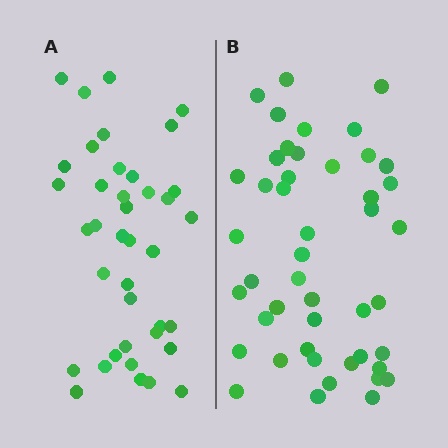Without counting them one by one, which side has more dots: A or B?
Region B (the right region) has more dots.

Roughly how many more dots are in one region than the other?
Region B has roughly 8 or so more dots than region A.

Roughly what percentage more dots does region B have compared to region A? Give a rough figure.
About 20% more.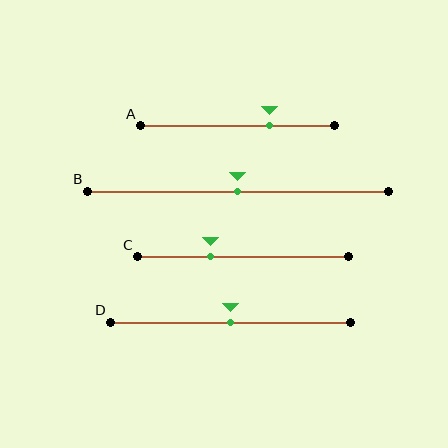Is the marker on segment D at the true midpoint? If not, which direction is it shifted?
Yes, the marker on segment D is at the true midpoint.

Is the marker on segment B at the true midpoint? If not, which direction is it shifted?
Yes, the marker on segment B is at the true midpoint.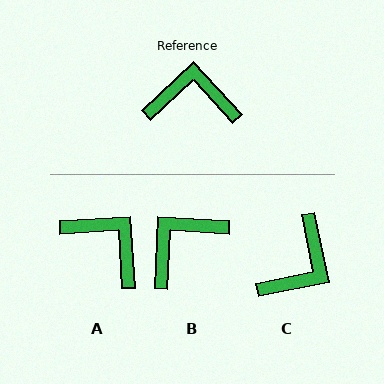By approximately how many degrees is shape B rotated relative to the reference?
Approximately 44 degrees counter-clockwise.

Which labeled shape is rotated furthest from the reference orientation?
C, about 122 degrees away.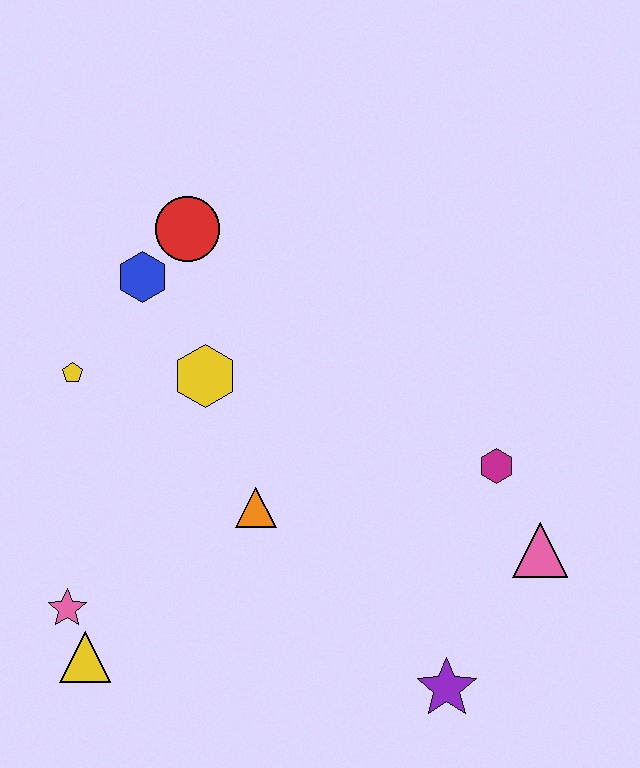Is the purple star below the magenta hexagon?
Yes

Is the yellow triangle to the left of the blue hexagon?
Yes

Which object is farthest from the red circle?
The purple star is farthest from the red circle.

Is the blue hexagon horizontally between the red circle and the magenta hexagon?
No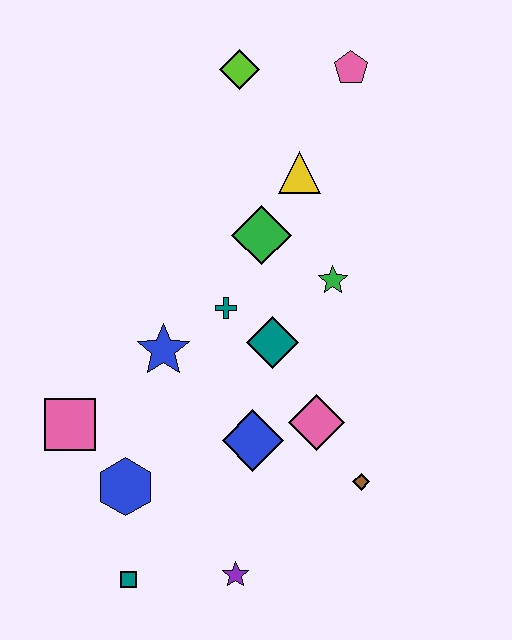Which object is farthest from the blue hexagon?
The pink pentagon is farthest from the blue hexagon.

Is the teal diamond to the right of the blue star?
Yes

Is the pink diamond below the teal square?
No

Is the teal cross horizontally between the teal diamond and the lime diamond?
No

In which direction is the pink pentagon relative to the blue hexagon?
The pink pentagon is above the blue hexagon.